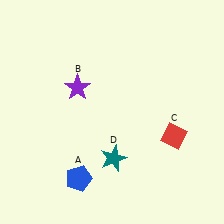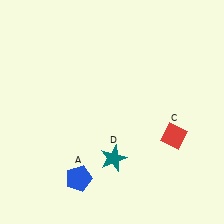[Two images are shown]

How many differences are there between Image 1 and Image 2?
There is 1 difference between the two images.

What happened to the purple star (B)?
The purple star (B) was removed in Image 2. It was in the top-left area of Image 1.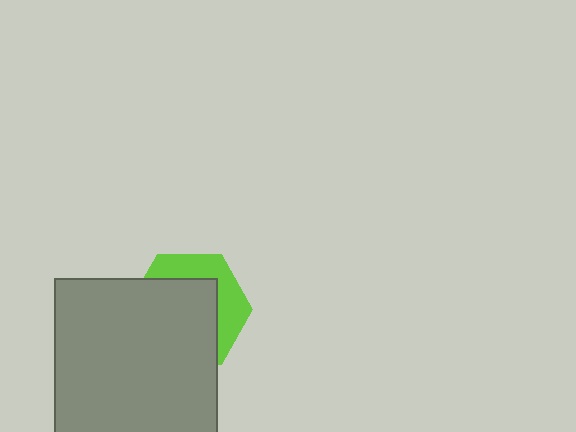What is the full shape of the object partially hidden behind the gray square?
The partially hidden object is a lime hexagon.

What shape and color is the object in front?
The object in front is a gray square.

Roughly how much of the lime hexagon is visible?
A small part of it is visible (roughly 36%).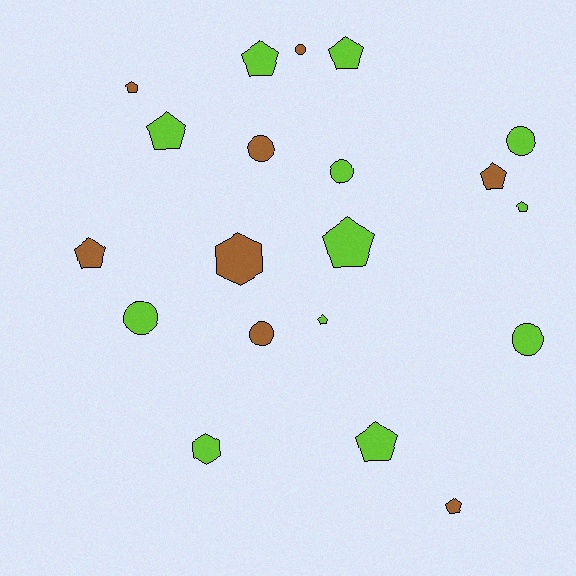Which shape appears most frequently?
Pentagon, with 11 objects.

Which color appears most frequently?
Lime, with 12 objects.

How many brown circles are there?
There are 3 brown circles.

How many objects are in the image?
There are 20 objects.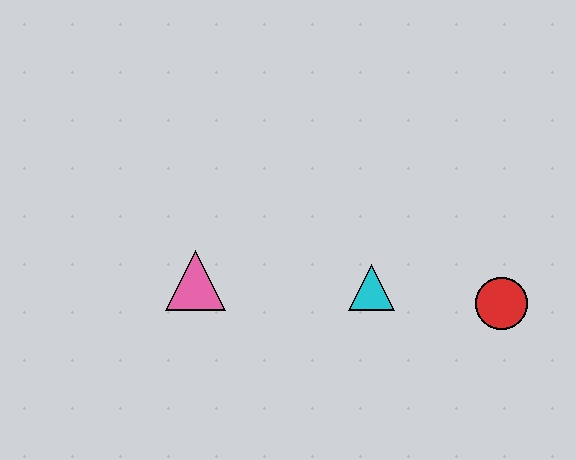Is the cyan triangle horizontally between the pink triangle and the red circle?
Yes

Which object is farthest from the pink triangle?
The red circle is farthest from the pink triangle.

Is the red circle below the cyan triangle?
Yes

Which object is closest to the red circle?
The cyan triangle is closest to the red circle.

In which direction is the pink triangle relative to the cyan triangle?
The pink triangle is to the left of the cyan triangle.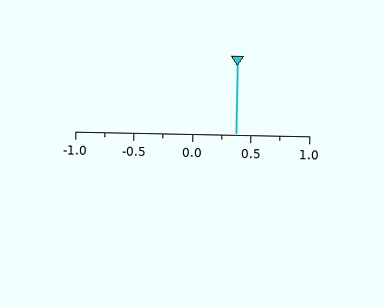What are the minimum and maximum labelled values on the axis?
The axis runs from -1.0 to 1.0.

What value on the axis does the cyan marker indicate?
The marker indicates approximately 0.38.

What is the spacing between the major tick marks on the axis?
The major ticks are spaced 0.5 apart.